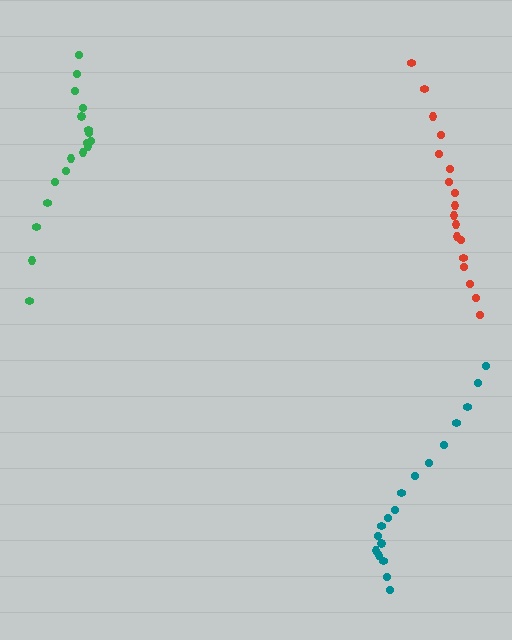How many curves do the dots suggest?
There are 3 distinct paths.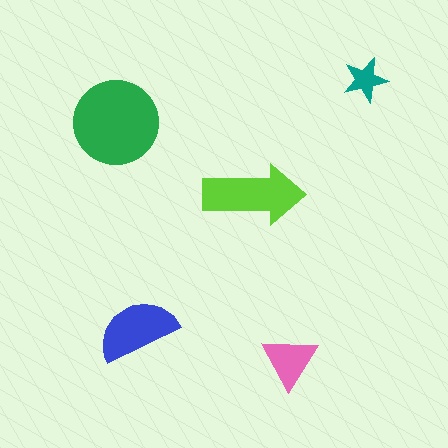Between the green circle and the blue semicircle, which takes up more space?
The green circle.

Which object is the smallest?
The teal star.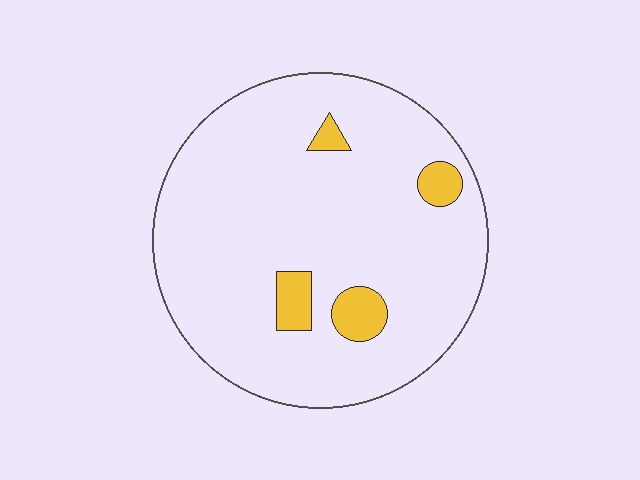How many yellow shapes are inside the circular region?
4.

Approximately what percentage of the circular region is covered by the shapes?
Approximately 10%.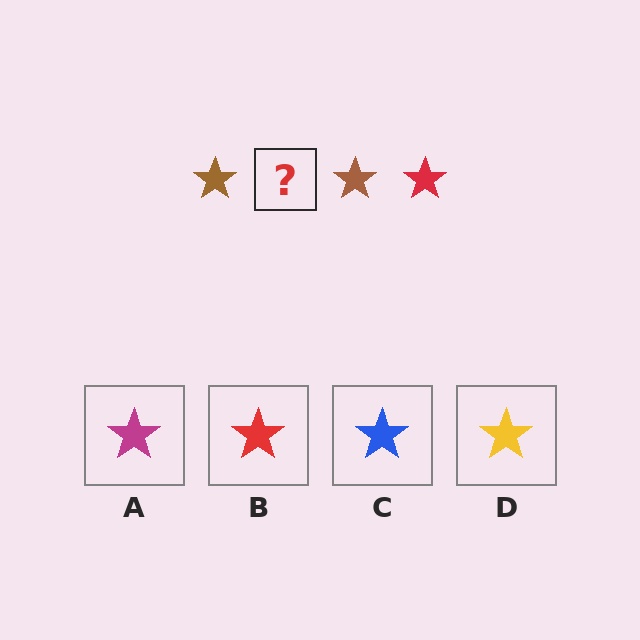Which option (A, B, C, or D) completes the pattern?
B.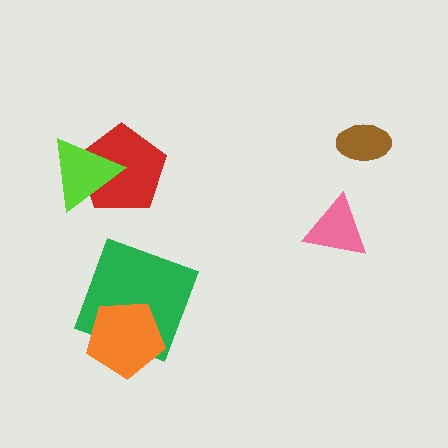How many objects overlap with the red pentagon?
1 object overlaps with the red pentagon.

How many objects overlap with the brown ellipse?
0 objects overlap with the brown ellipse.